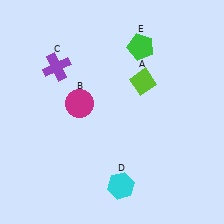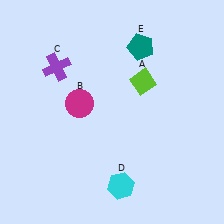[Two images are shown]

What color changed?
The pentagon (E) changed from green in Image 1 to teal in Image 2.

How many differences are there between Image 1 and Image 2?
There is 1 difference between the two images.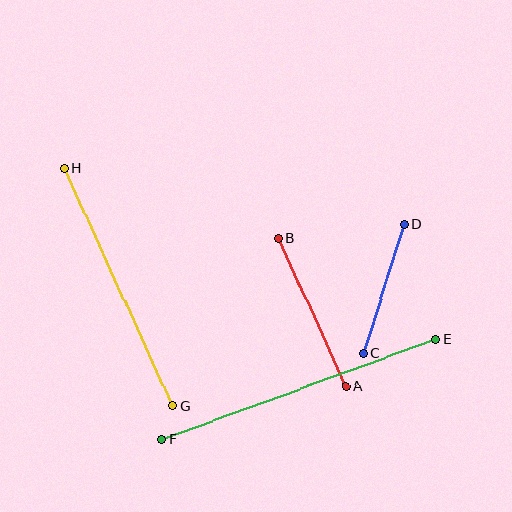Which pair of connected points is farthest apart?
Points E and F are farthest apart.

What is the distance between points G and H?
The distance is approximately 261 pixels.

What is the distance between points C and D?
The distance is approximately 135 pixels.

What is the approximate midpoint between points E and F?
The midpoint is at approximately (299, 389) pixels.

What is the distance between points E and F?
The distance is approximately 292 pixels.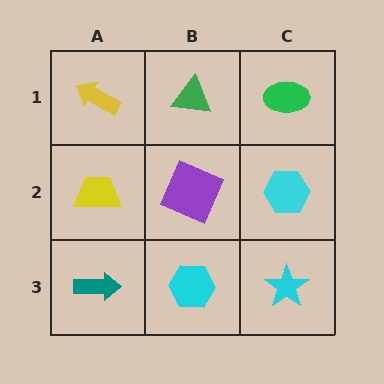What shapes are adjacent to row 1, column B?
A purple square (row 2, column B), a yellow arrow (row 1, column A), a green ellipse (row 1, column C).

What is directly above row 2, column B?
A green triangle.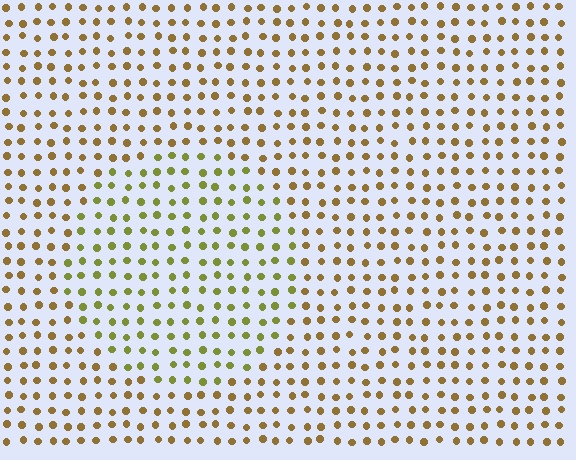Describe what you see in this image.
The image is filled with small brown elements in a uniform arrangement. A circle-shaped region is visible where the elements are tinted to a slightly different hue, forming a subtle color boundary.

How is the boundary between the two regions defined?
The boundary is defined purely by a slight shift in hue (about 34 degrees). Spacing, size, and orientation are identical on both sides.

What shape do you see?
I see a circle.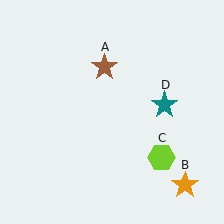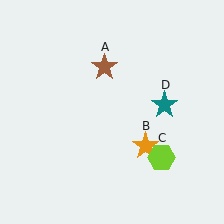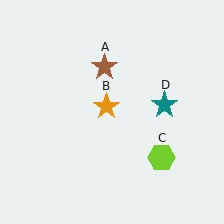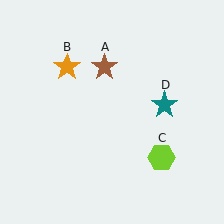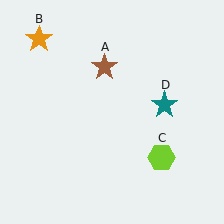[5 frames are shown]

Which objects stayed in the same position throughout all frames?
Brown star (object A) and lime hexagon (object C) and teal star (object D) remained stationary.